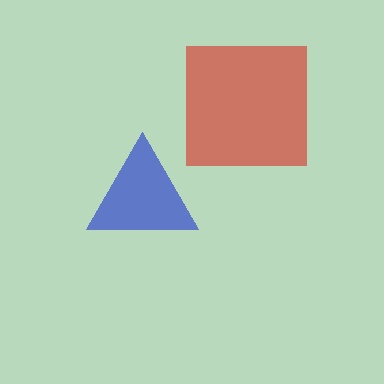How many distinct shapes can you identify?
There are 2 distinct shapes: a red square, a blue triangle.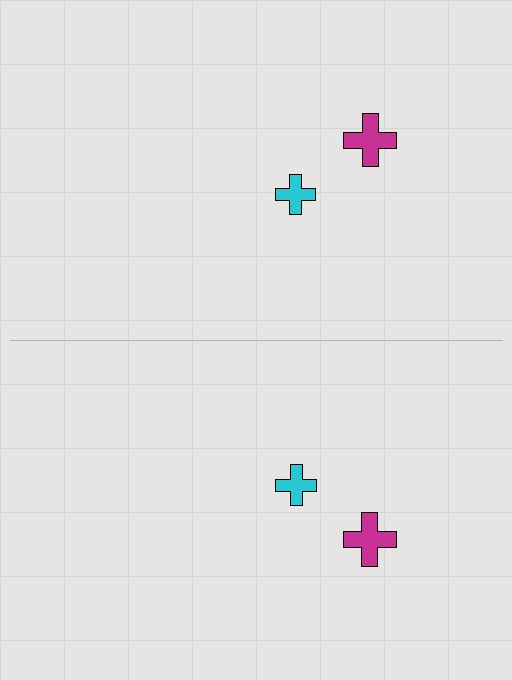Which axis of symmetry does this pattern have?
The pattern has a horizontal axis of symmetry running through the center of the image.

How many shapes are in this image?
There are 4 shapes in this image.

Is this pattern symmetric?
Yes, this pattern has bilateral (reflection) symmetry.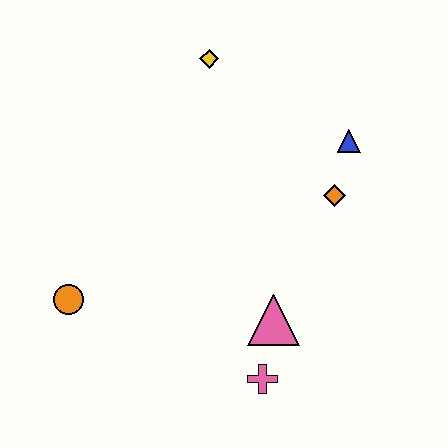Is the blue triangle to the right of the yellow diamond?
Yes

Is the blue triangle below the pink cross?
No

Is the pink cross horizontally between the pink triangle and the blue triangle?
No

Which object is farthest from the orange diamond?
The orange circle is farthest from the orange diamond.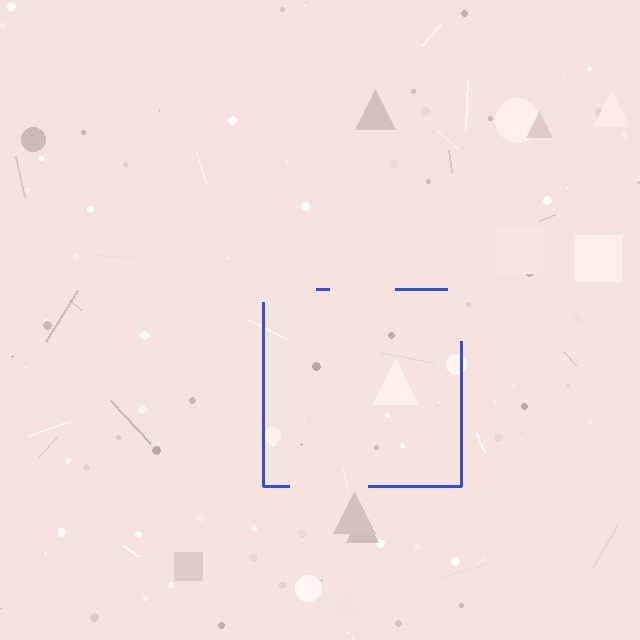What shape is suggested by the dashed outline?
The dashed outline suggests a square.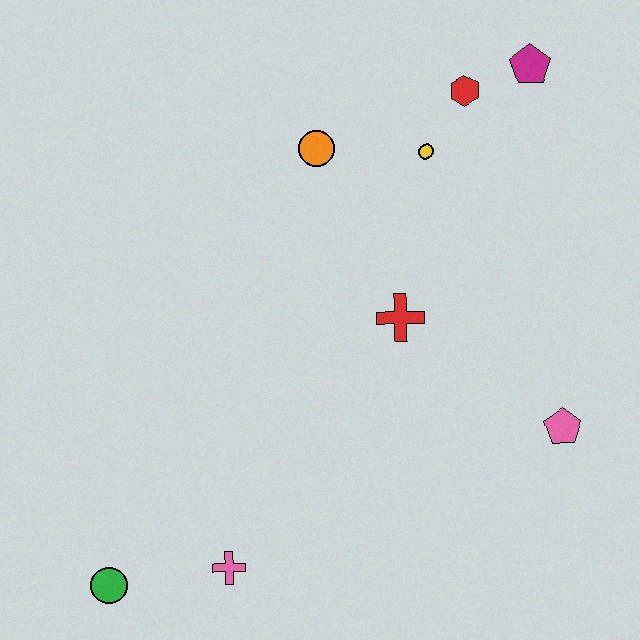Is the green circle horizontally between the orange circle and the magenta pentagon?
No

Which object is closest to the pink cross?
The green circle is closest to the pink cross.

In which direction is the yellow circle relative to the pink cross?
The yellow circle is above the pink cross.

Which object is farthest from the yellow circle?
The green circle is farthest from the yellow circle.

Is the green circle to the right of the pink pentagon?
No